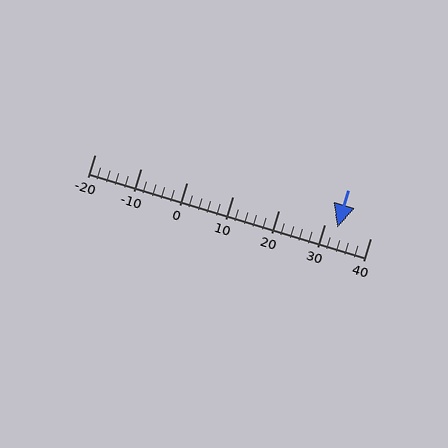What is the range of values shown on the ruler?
The ruler shows values from -20 to 40.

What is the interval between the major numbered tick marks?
The major tick marks are spaced 10 units apart.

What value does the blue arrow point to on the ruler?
The blue arrow points to approximately 33.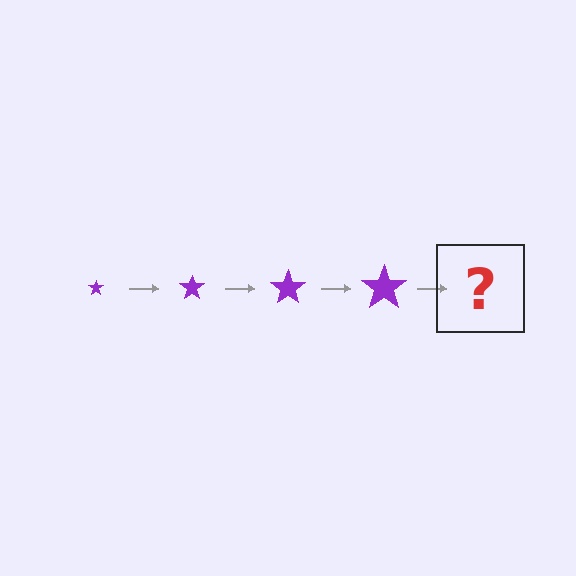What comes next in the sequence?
The next element should be a purple star, larger than the previous one.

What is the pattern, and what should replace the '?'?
The pattern is that the star gets progressively larger each step. The '?' should be a purple star, larger than the previous one.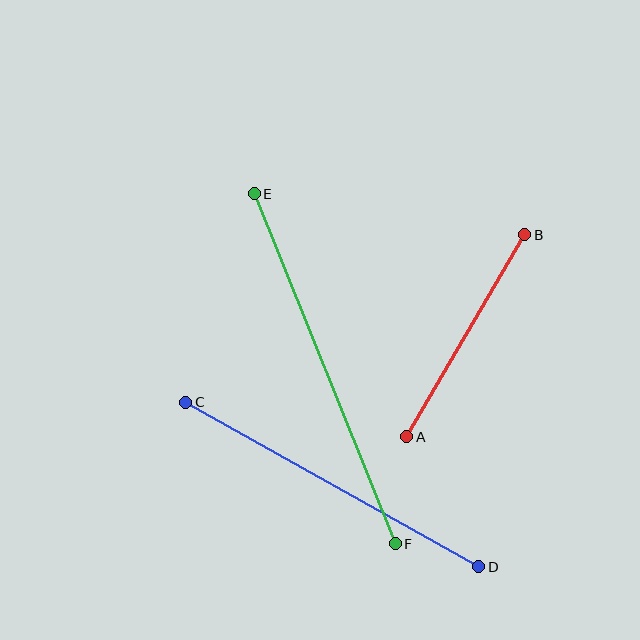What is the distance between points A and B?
The distance is approximately 234 pixels.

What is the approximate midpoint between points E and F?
The midpoint is at approximately (325, 369) pixels.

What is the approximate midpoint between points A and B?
The midpoint is at approximately (466, 336) pixels.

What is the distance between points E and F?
The distance is approximately 377 pixels.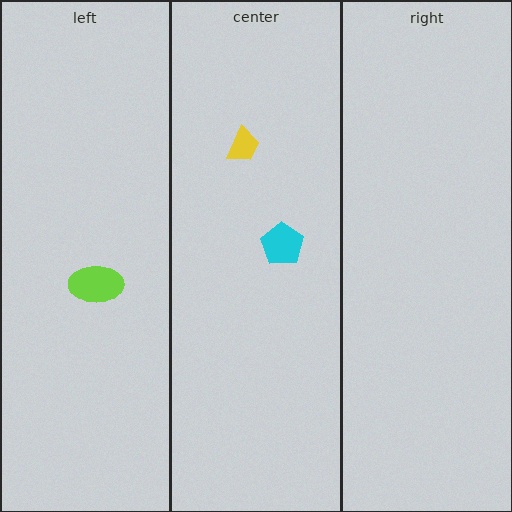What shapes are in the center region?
The yellow trapezoid, the cyan pentagon.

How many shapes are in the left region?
1.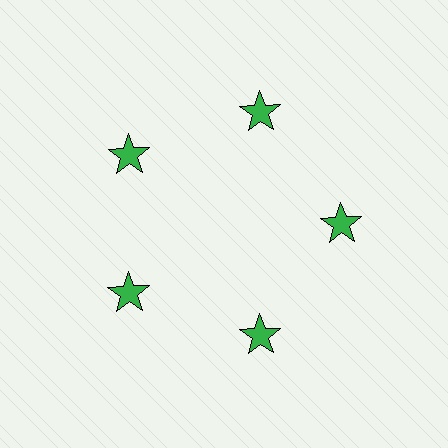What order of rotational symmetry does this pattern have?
This pattern has 5-fold rotational symmetry.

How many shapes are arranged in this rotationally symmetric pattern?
There are 5 shapes, arranged in 5 groups of 1.